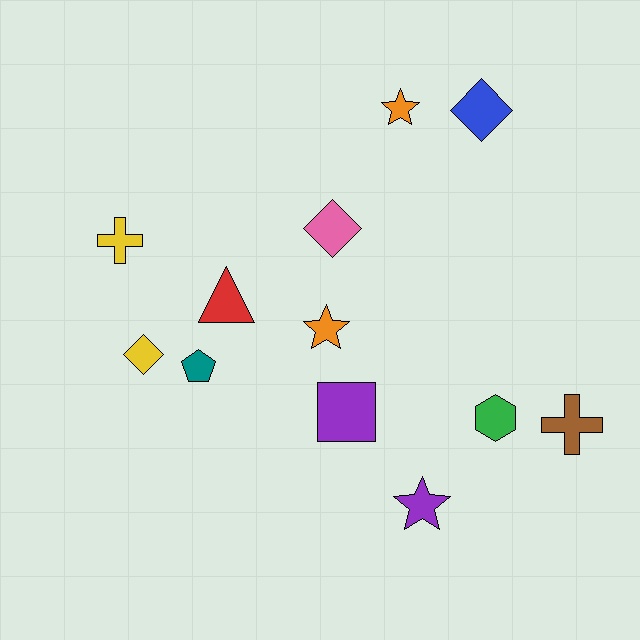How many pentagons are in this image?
There is 1 pentagon.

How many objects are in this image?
There are 12 objects.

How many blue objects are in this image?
There is 1 blue object.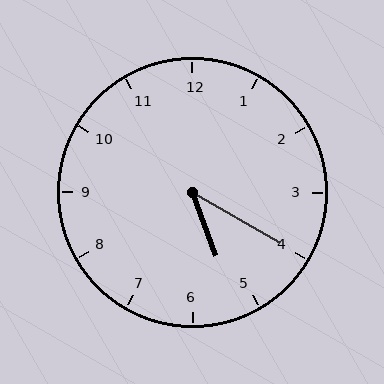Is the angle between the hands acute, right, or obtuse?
It is acute.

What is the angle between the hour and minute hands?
Approximately 40 degrees.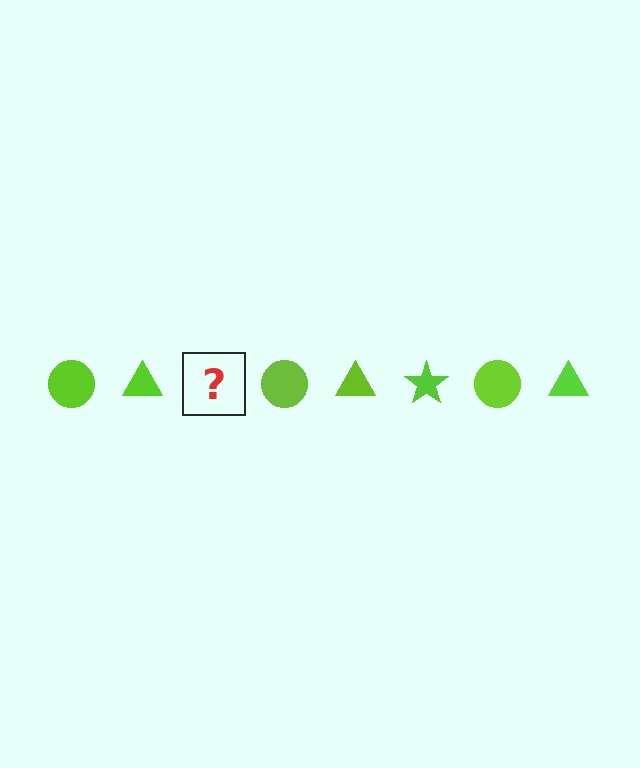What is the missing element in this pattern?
The missing element is a lime star.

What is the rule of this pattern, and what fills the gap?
The rule is that the pattern cycles through circle, triangle, star shapes in lime. The gap should be filled with a lime star.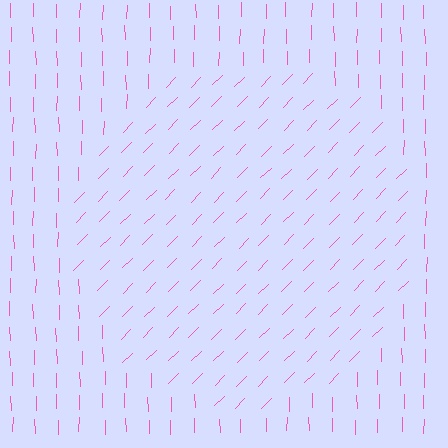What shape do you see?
I see a circle.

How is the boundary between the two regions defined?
The boundary is defined purely by a change in line orientation (approximately 45 degrees difference). All lines are the same color and thickness.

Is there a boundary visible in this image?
Yes, there is a texture boundary formed by a change in line orientation.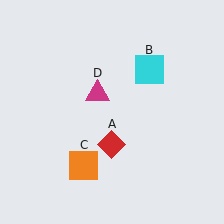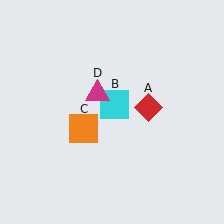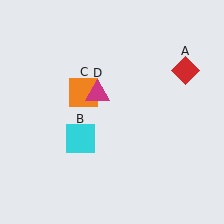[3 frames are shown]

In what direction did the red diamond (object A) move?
The red diamond (object A) moved up and to the right.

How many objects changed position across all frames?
3 objects changed position: red diamond (object A), cyan square (object B), orange square (object C).